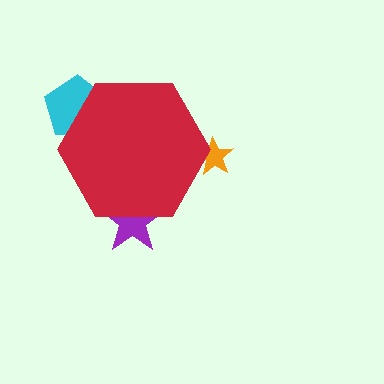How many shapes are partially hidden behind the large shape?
3 shapes are partially hidden.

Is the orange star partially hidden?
Yes, the orange star is partially hidden behind the red hexagon.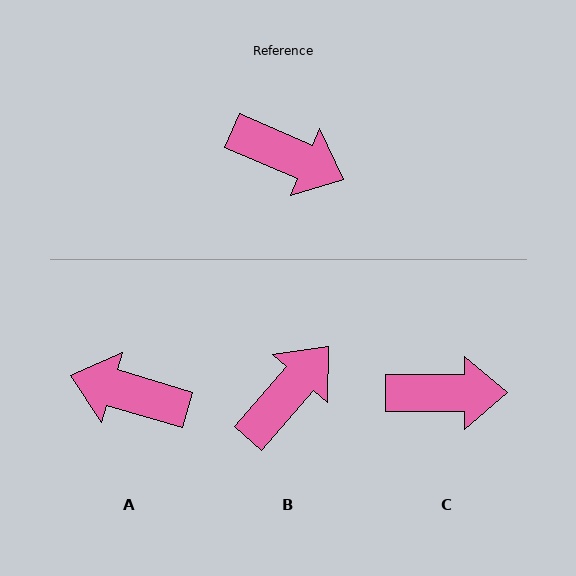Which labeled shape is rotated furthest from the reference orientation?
A, about 173 degrees away.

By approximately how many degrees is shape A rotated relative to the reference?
Approximately 173 degrees clockwise.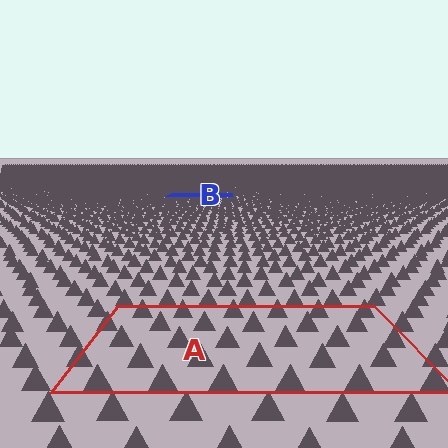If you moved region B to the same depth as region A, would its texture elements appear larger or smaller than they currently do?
They would appear larger. At a closer depth, the same texture elements are projected at a bigger on-screen size.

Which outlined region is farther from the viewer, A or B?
Region B is farther from the viewer — the texture elements inside it appear smaller and more densely packed.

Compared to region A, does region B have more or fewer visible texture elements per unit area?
Region B has more texture elements per unit area — they are packed more densely because it is farther away.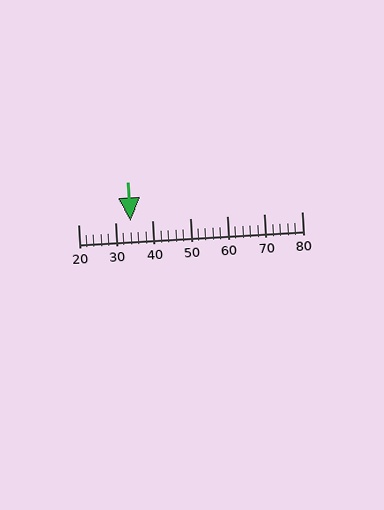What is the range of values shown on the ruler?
The ruler shows values from 20 to 80.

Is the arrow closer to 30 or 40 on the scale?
The arrow is closer to 30.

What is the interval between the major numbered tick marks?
The major tick marks are spaced 10 units apart.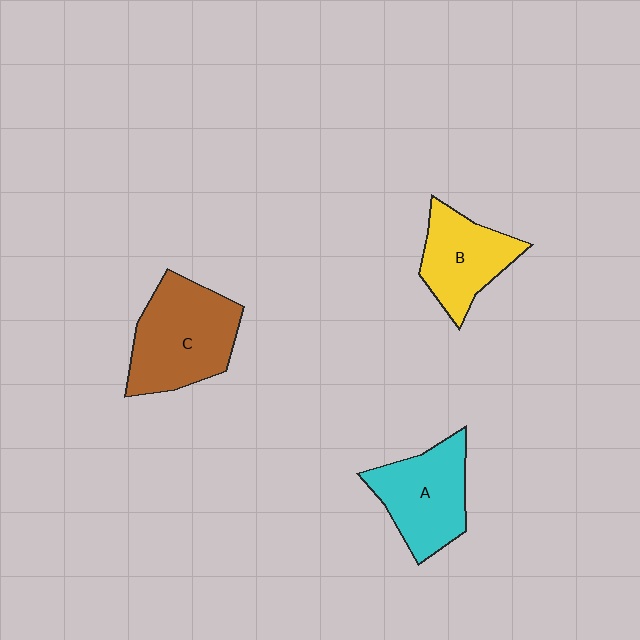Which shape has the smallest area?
Shape B (yellow).